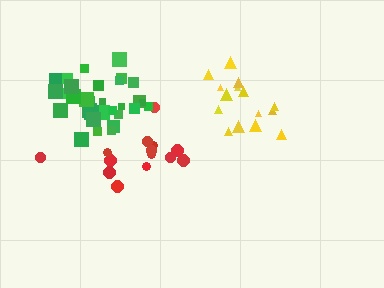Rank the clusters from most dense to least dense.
green, yellow, red.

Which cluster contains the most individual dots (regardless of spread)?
Green (32).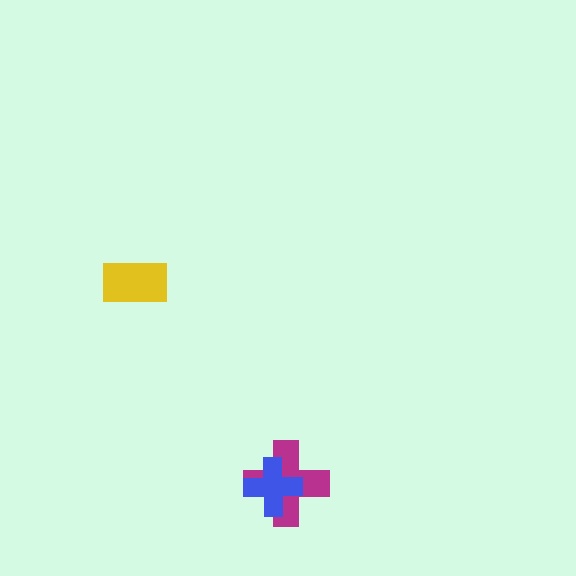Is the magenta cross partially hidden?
Yes, it is partially covered by another shape.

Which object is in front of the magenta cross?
The blue cross is in front of the magenta cross.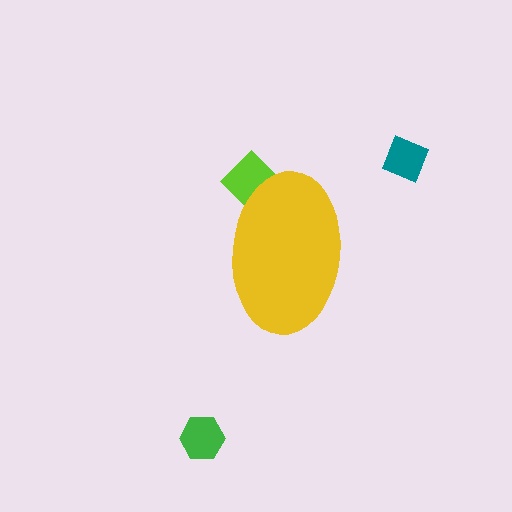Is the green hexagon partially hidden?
No, the green hexagon is fully visible.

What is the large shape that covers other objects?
A yellow ellipse.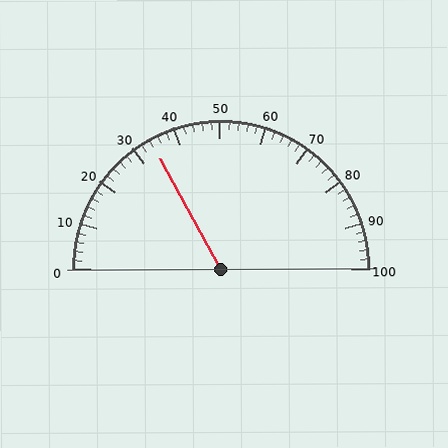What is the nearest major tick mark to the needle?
The nearest major tick mark is 30.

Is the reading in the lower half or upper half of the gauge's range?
The reading is in the lower half of the range (0 to 100).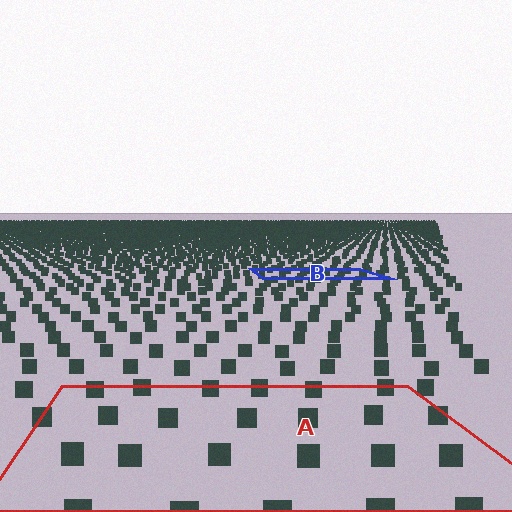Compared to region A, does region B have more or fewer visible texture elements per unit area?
Region B has more texture elements per unit area — they are packed more densely because it is farther away.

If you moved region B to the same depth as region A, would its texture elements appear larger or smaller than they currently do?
They would appear larger. At a closer depth, the same texture elements are projected at a bigger on-screen size.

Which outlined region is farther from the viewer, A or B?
Region B is farther from the viewer — the texture elements inside it appear smaller and more densely packed.